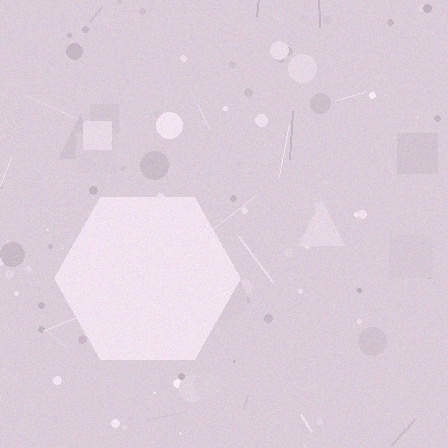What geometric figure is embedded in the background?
A hexagon is embedded in the background.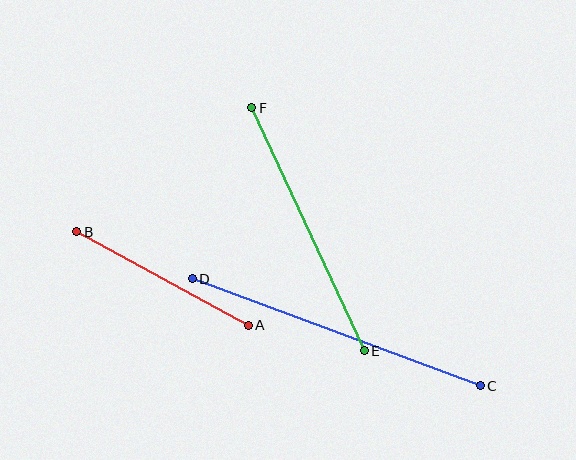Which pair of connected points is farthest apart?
Points C and D are farthest apart.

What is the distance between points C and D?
The distance is approximately 307 pixels.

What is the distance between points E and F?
The distance is approximately 268 pixels.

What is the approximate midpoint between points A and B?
The midpoint is at approximately (163, 279) pixels.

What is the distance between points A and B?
The distance is approximately 196 pixels.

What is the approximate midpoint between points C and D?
The midpoint is at approximately (336, 332) pixels.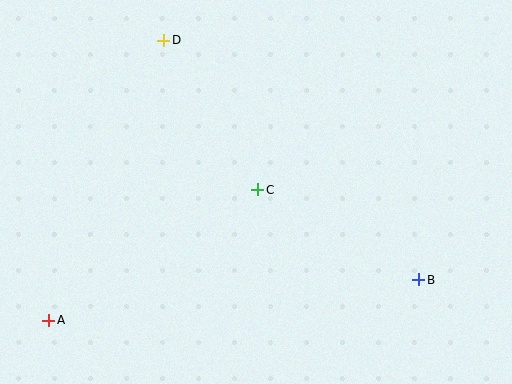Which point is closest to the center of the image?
Point C at (258, 190) is closest to the center.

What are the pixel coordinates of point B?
Point B is at (419, 280).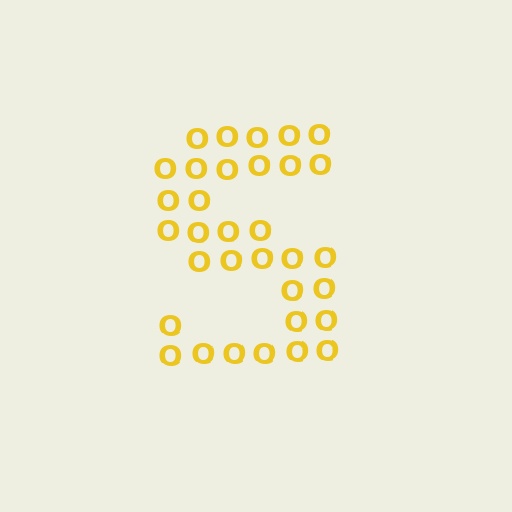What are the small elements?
The small elements are letter O's.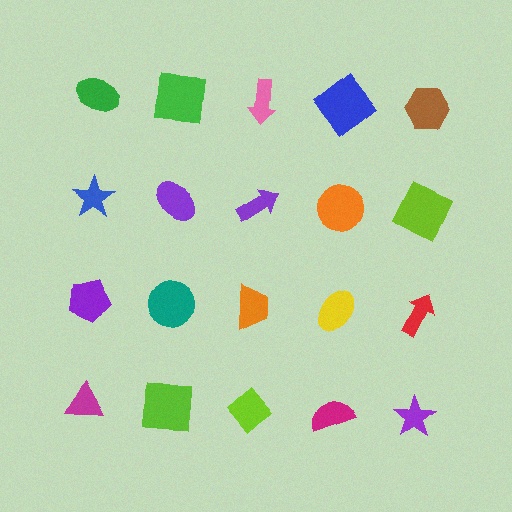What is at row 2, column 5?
A lime square.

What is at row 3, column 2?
A teal circle.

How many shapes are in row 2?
5 shapes.